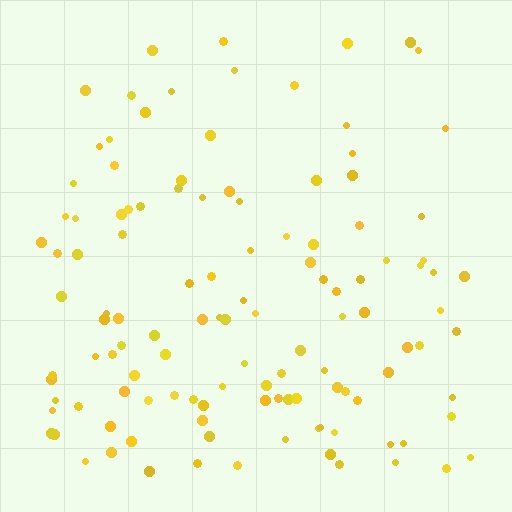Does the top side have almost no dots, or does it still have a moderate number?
Still a moderate number, just noticeably fewer than the bottom.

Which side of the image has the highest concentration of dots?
The bottom.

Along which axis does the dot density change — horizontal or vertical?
Vertical.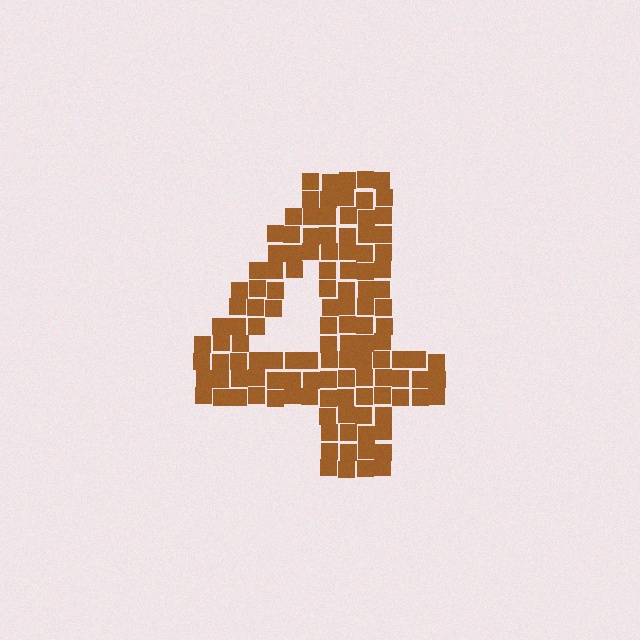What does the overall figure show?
The overall figure shows the digit 4.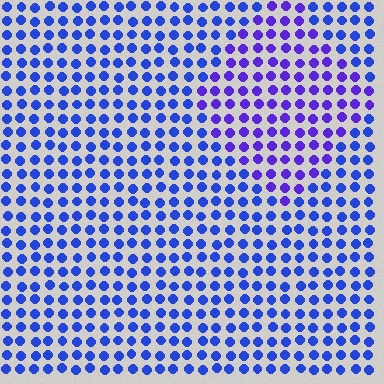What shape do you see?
I see a diamond.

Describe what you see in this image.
The image is filled with small blue elements in a uniform arrangement. A diamond-shaped region is visible where the elements are tinted to a slightly different hue, forming a subtle color boundary.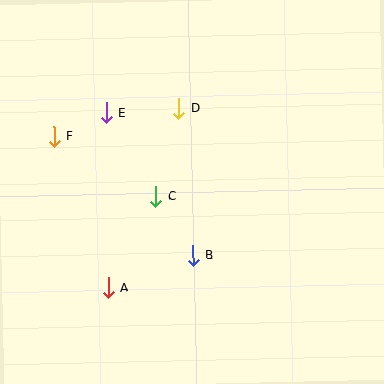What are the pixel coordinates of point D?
Point D is at (179, 109).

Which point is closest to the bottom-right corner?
Point B is closest to the bottom-right corner.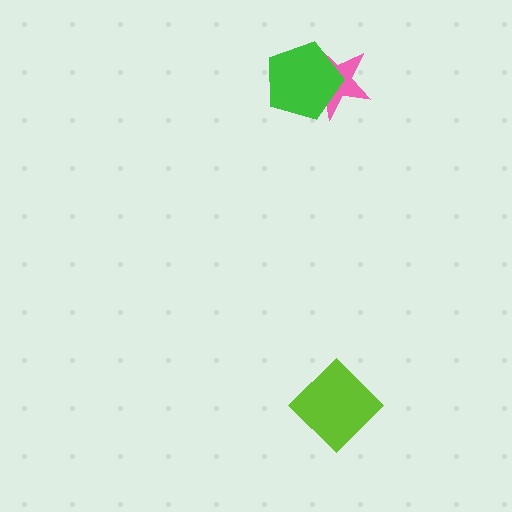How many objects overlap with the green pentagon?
1 object overlaps with the green pentagon.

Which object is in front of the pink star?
The green pentagon is in front of the pink star.